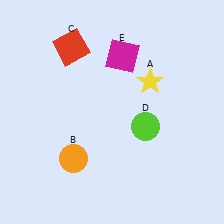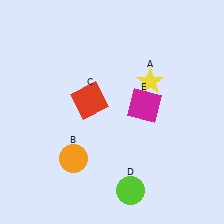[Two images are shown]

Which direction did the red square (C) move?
The red square (C) moved down.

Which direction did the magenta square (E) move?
The magenta square (E) moved down.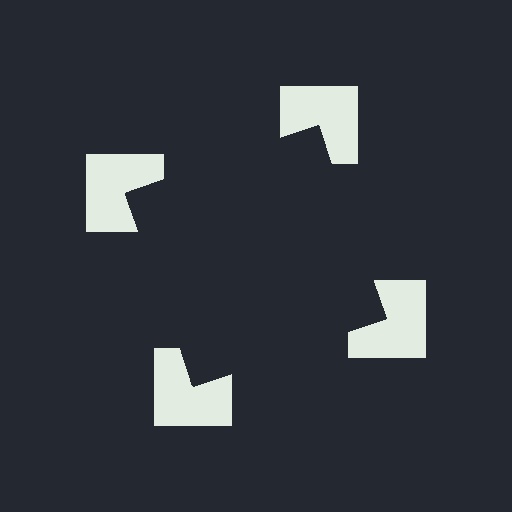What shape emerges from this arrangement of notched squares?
An illusory square — its edges are inferred from the aligned wedge cuts in the notched squares, not physically drawn.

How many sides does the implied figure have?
4 sides.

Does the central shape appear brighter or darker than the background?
It typically appears slightly darker than the background, even though no actual brightness change is drawn.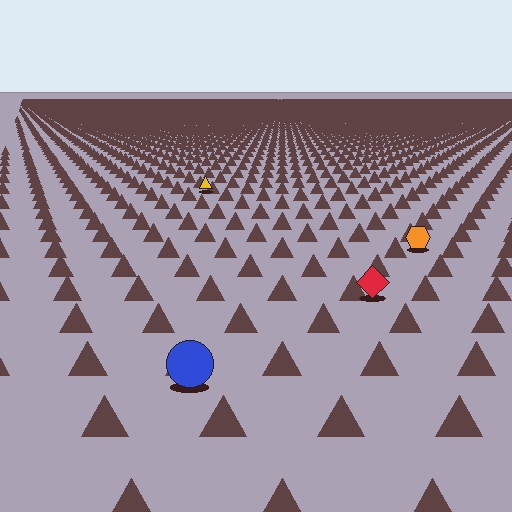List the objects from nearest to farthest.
From nearest to farthest: the blue circle, the red diamond, the orange hexagon, the yellow triangle.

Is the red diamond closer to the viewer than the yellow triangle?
Yes. The red diamond is closer — you can tell from the texture gradient: the ground texture is coarser near it.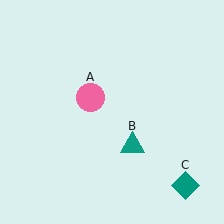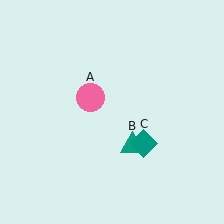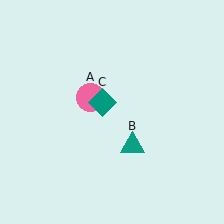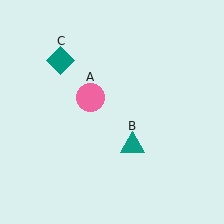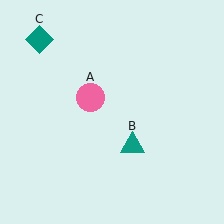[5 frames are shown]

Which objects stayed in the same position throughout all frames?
Pink circle (object A) and teal triangle (object B) remained stationary.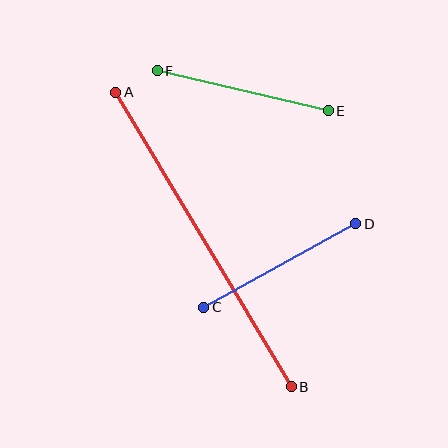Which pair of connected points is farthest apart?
Points A and B are farthest apart.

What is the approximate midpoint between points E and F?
The midpoint is at approximately (243, 91) pixels.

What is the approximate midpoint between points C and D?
The midpoint is at approximately (280, 266) pixels.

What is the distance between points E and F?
The distance is approximately 175 pixels.